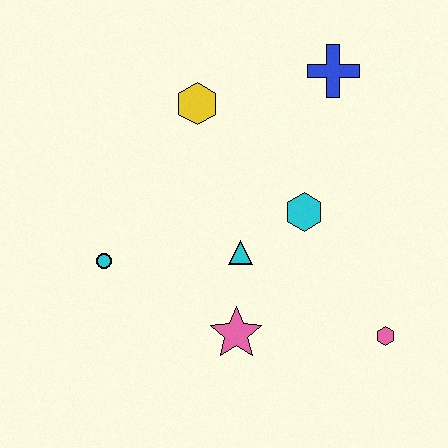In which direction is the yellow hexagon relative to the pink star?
The yellow hexagon is above the pink star.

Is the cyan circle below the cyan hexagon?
Yes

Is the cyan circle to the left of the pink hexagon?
Yes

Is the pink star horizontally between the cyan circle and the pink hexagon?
Yes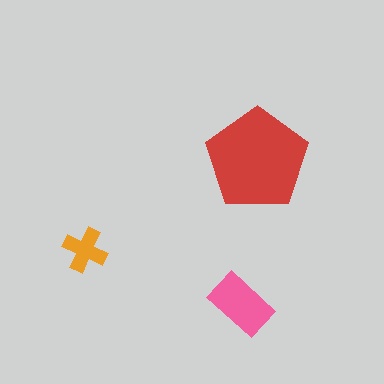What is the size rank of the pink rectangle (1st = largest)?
2nd.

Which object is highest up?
The red pentagon is topmost.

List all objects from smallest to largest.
The orange cross, the pink rectangle, the red pentagon.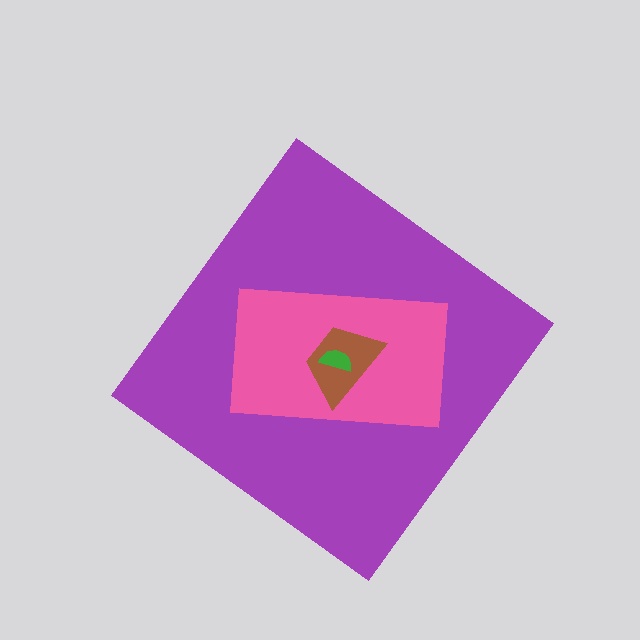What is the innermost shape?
The green semicircle.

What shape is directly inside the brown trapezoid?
The green semicircle.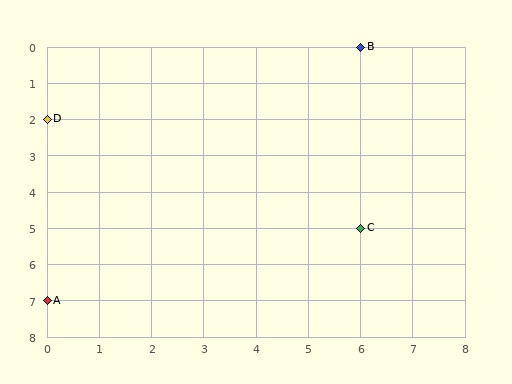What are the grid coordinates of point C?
Point C is at grid coordinates (6, 5).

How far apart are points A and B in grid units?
Points A and B are 6 columns and 7 rows apart (about 9.2 grid units diagonally).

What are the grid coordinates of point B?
Point B is at grid coordinates (6, 0).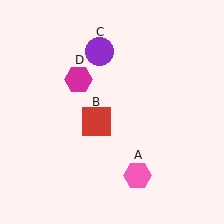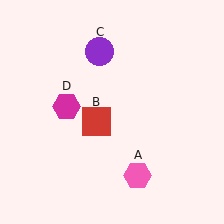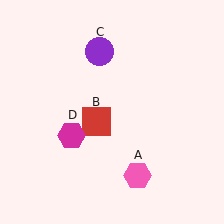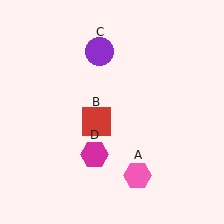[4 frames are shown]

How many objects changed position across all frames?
1 object changed position: magenta hexagon (object D).